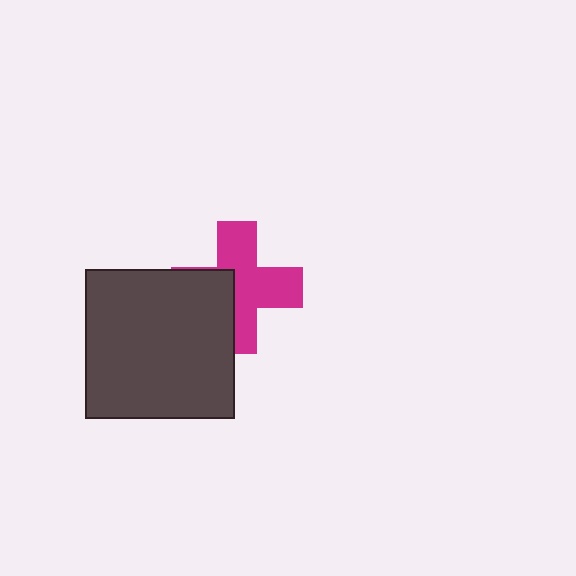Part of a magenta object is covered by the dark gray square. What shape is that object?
It is a cross.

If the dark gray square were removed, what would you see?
You would see the complete magenta cross.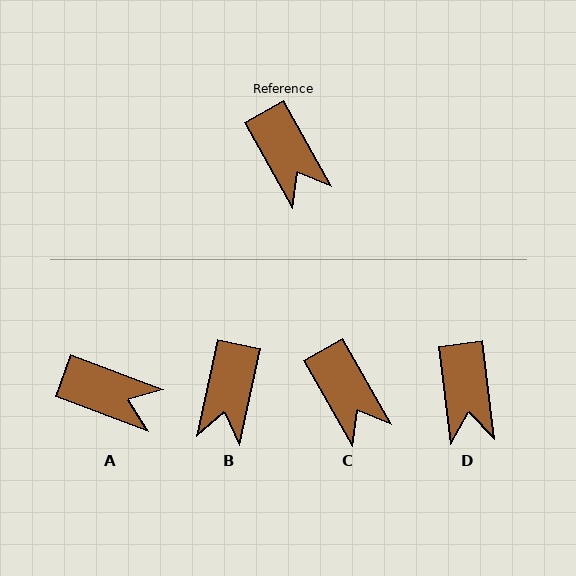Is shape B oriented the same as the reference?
No, it is off by about 42 degrees.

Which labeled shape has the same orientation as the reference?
C.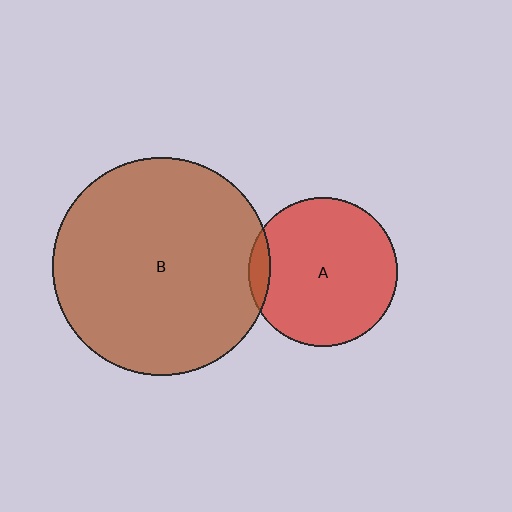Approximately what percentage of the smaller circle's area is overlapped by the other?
Approximately 5%.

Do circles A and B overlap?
Yes.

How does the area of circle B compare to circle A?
Approximately 2.1 times.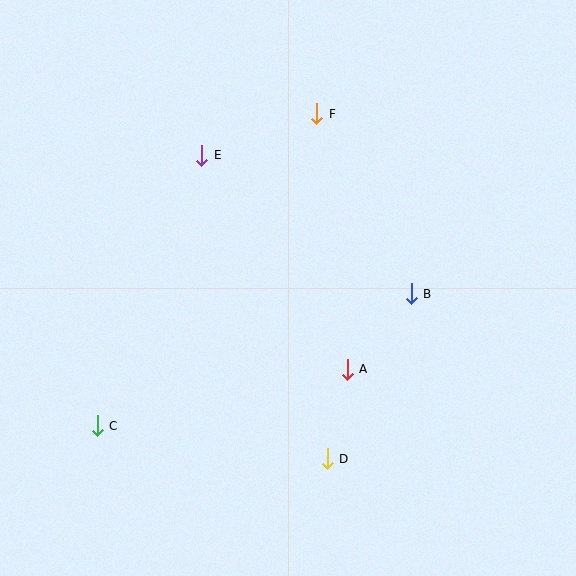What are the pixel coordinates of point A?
Point A is at (347, 369).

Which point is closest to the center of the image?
Point A at (347, 369) is closest to the center.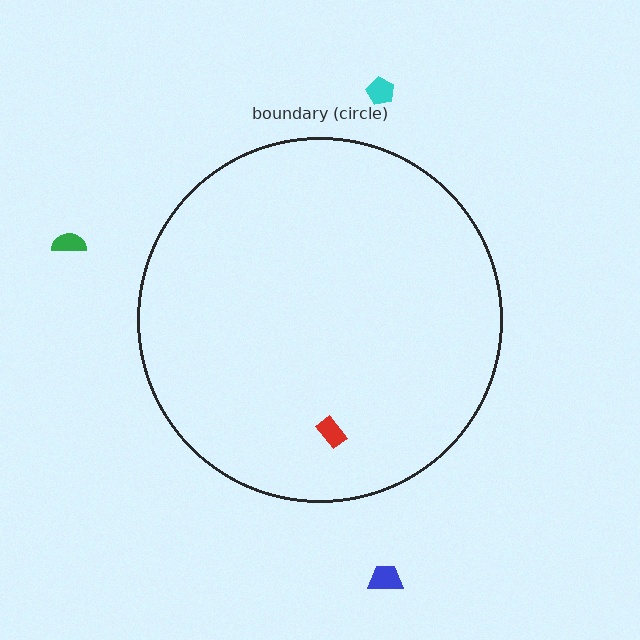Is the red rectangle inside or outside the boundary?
Inside.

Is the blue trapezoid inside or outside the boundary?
Outside.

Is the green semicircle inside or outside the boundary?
Outside.